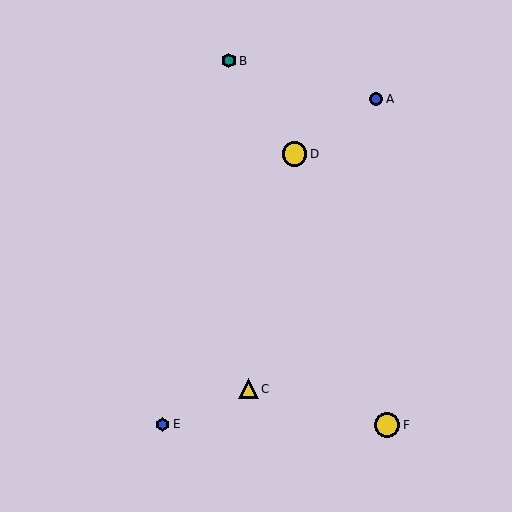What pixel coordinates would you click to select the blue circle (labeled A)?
Click at (376, 99) to select the blue circle A.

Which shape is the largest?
The yellow circle (labeled F) is the largest.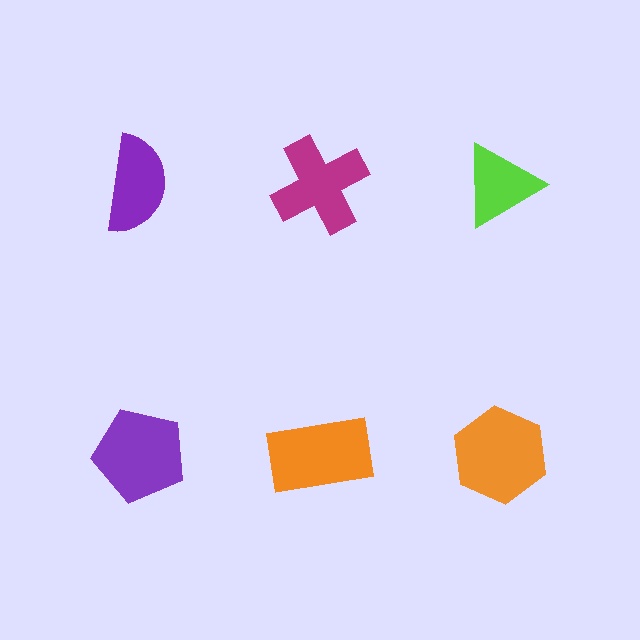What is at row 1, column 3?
A lime triangle.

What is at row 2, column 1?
A purple pentagon.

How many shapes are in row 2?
3 shapes.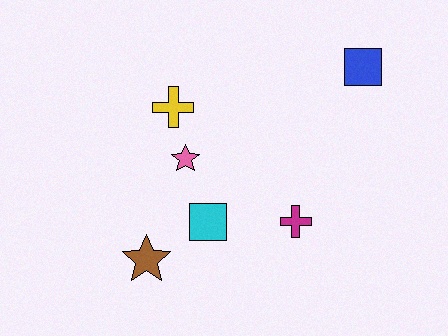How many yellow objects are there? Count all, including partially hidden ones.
There is 1 yellow object.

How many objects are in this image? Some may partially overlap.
There are 6 objects.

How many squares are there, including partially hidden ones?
There are 2 squares.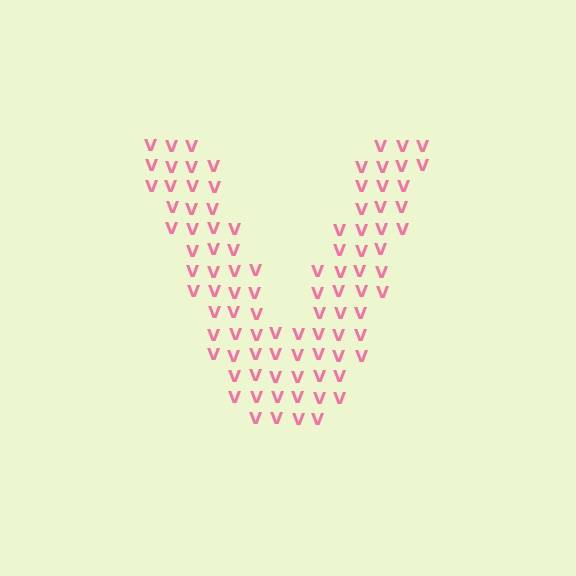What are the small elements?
The small elements are letter V's.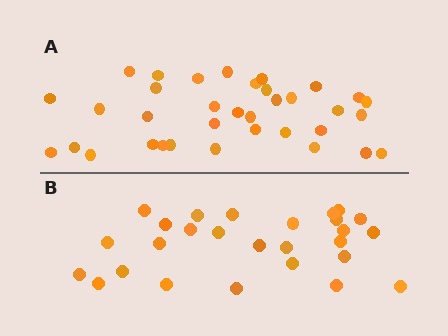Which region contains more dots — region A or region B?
Region A (the top region) has more dots.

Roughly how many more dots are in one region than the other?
Region A has roughly 8 or so more dots than region B.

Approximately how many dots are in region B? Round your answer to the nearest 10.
About 30 dots. (The exact count is 27, which rounds to 30.)